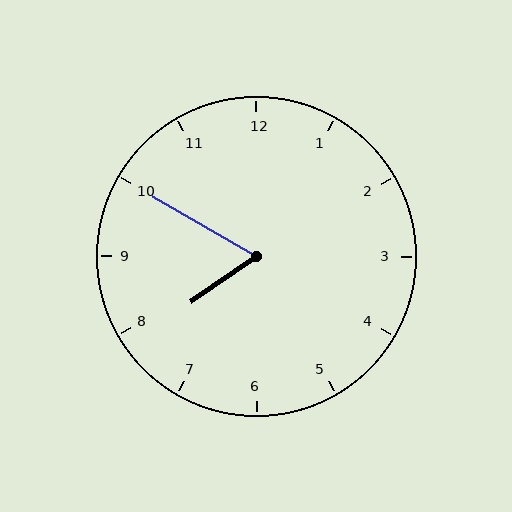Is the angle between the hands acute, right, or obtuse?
It is acute.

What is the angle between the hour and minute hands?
Approximately 65 degrees.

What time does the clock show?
7:50.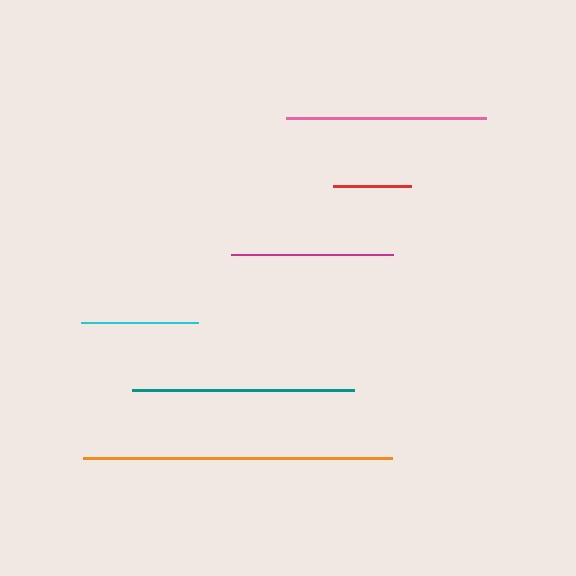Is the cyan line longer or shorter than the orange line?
The orange line is longer than the cyan line.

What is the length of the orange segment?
The orange segment is approximately 309 pixels long.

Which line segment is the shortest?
The red line is the shortest at approximately 79 pixels.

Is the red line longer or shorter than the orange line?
The orange line is longer than the red line.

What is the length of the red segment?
The red segment is approximately 79 pixels long.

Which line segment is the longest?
The orange line is the longest at approximately 309 pixels.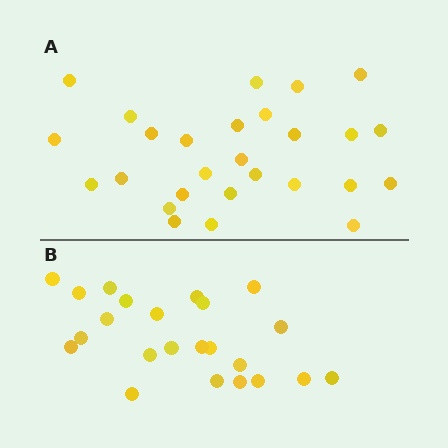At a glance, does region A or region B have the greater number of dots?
Region A (the top region) has more dots.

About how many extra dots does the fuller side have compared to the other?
Region A has about 4 more dots than region B.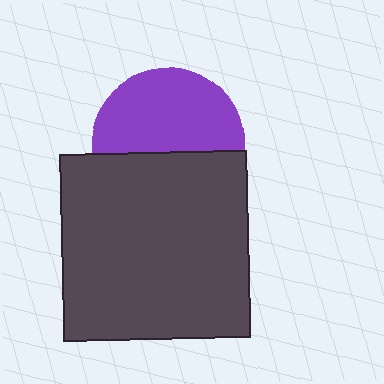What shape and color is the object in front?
The object in front is a dark gray square.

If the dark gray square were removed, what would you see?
You would see the complete purple circle.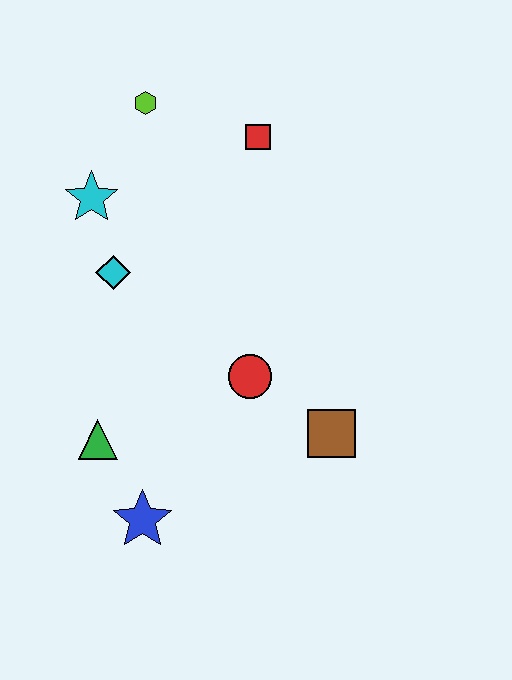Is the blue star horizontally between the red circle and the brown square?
No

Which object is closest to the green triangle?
The blue star is closest to the green triangle.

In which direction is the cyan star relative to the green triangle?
The cyan star is above the green triangle.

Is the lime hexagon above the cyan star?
Yes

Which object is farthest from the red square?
The blue star is farthest from the red square.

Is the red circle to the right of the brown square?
No